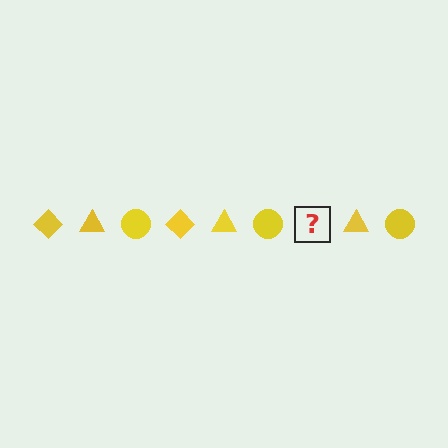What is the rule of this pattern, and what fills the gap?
The rule is that the pattern cycles through diamond, triangle, circle shapes in yellow. The gap should be filled with a yellow diamond.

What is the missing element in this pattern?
The missing element is a yellow diamond.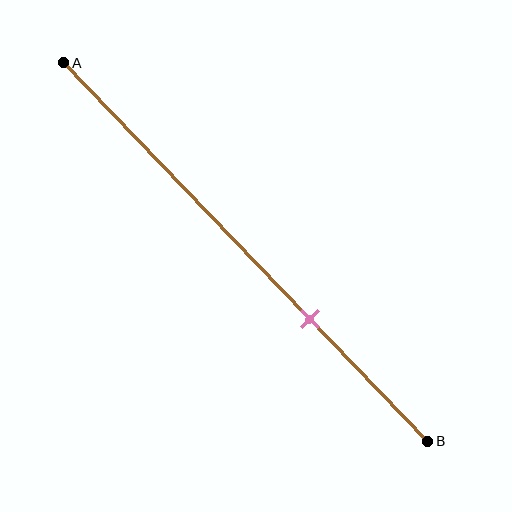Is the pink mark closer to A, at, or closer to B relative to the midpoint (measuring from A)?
The pink mark is closer to point B than the midpoint of segment AB.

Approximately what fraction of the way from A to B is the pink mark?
The pink mark is approximately 70% of the way from A to B.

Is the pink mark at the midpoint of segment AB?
No, the mark is at about 70% from A, not at the 50% midpoint.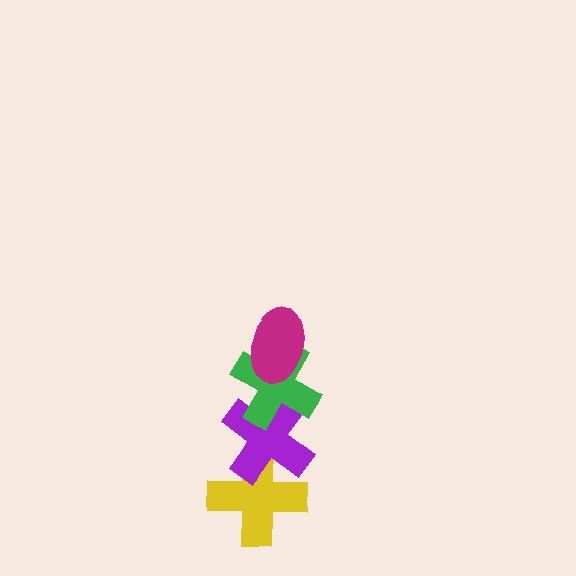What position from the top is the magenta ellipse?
The magenta ellipse is 1st from the top.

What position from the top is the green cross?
The green cross is 2nd from the top.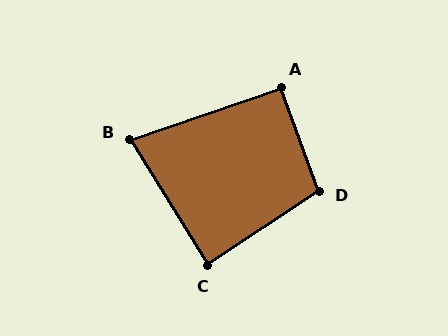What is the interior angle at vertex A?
Approximately 92 degrees (approximately right).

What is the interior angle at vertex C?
Approximately 88 degrees (approximately right).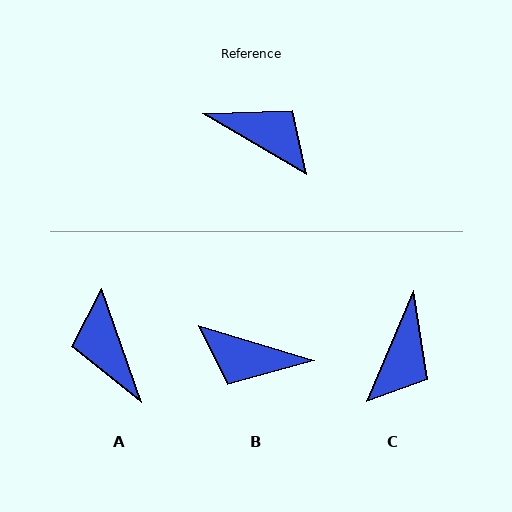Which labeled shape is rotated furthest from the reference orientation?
B, about 167 degrees away.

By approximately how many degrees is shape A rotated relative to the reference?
Approximately 139 degrees counter-clockwise.